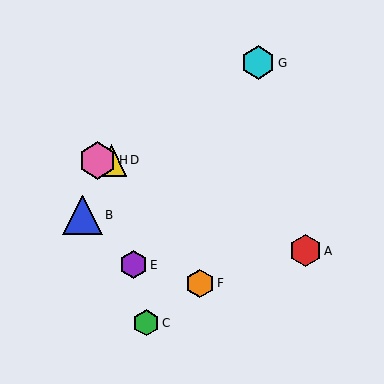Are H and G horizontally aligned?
No, H is at y≈160 and G is at y≈63.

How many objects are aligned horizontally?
2 objects (D, H) are aligned horizontally.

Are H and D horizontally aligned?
Yes, both are at y≈160.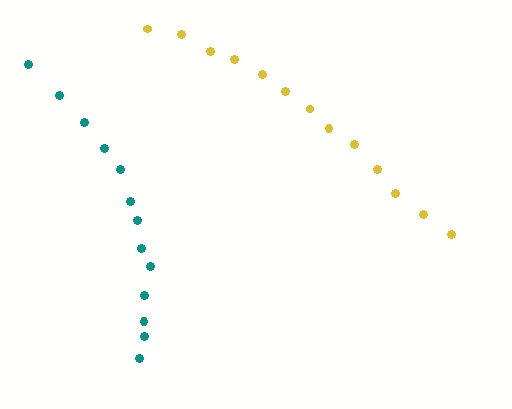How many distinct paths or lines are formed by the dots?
There are 2 distinct paths.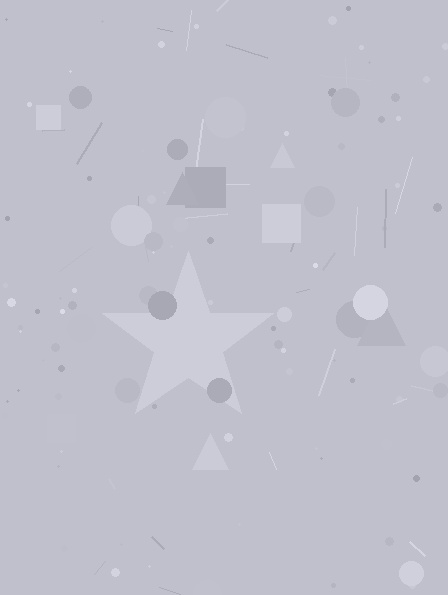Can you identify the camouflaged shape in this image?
The camouflaged shape is a star.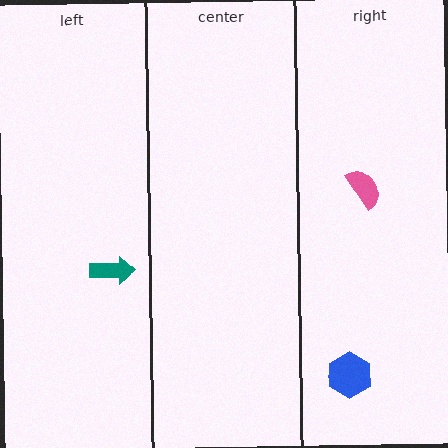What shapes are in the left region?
The teal arrow.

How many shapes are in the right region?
2.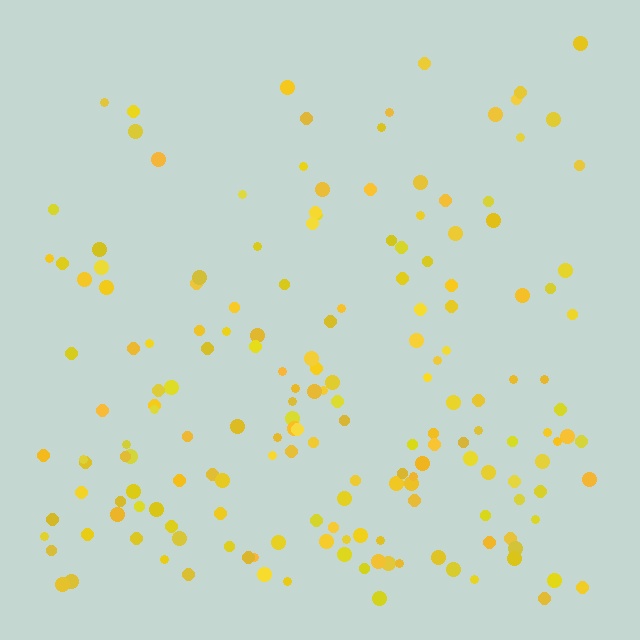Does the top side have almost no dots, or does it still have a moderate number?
Still a moderate number, just noticeably fewer than the bottom.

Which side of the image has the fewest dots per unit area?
The top.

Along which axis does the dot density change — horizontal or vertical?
Vertical.